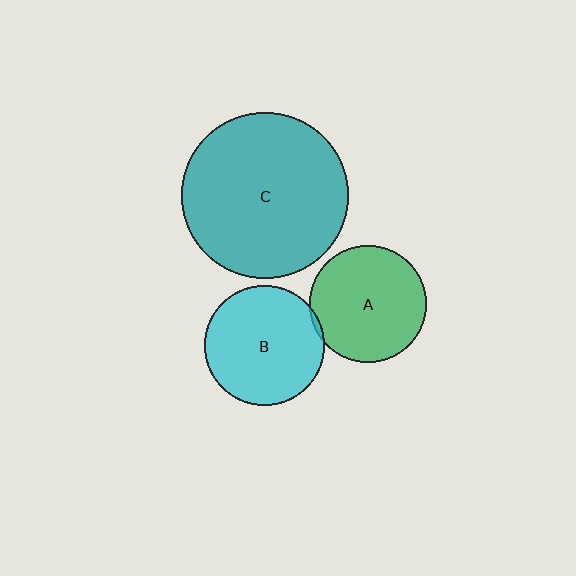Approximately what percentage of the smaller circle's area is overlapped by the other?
Approximately 5%.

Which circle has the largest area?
Circle C (teal).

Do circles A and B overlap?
Yes.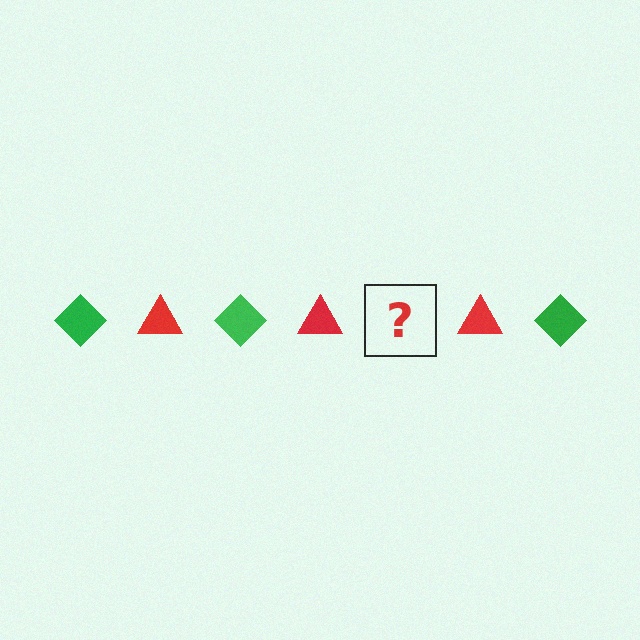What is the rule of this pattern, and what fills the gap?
The rule is that the pattern alternates between green diamond and red triangle. The gap should be filled with a green diamond.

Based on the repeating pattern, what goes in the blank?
The blank should be a green diamond.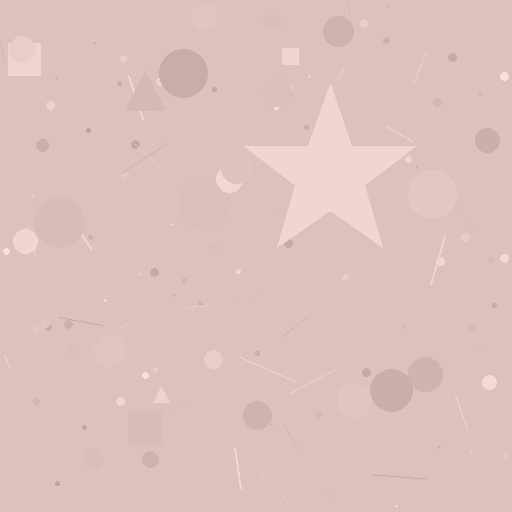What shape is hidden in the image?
A star is hidden in the image.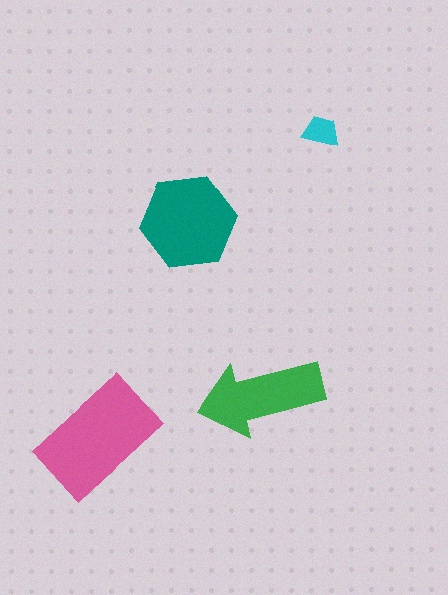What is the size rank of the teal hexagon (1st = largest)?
2nd.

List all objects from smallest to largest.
The cyan trapezoid, the green arrow, the teal hexagon, the pink rectangle.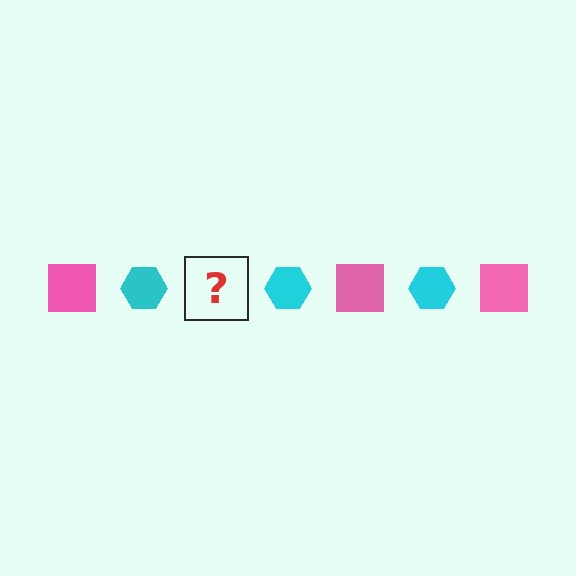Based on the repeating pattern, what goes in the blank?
The blank should be a pink square.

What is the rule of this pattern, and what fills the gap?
The rule is that the pattern alternates between pink square and cyan hexagon. The gap should be filled with a pink square.